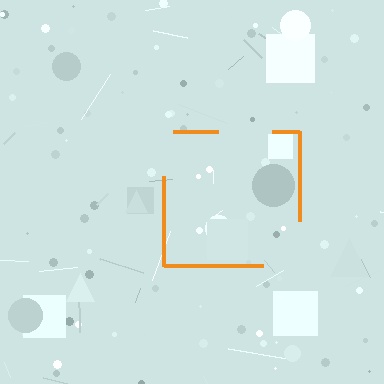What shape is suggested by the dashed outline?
The dashed outline suggests a square.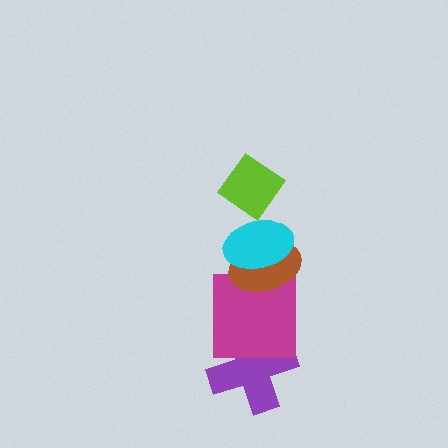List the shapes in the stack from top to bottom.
From top to bottom: the lime diamond, the cyan ellipse, the brown ellipse, the magenta square, the purple cross.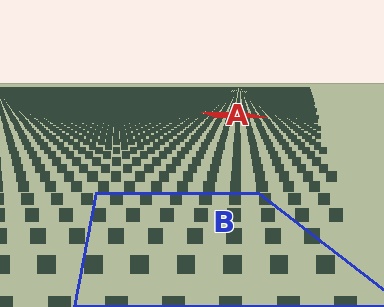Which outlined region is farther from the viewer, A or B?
Region A is farther from the viewer — the texture elements inside it appear smaller and more densely packed.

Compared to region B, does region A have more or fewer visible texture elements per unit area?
Region A has more texture elements per unit area — they are packed more densely because it is farther away.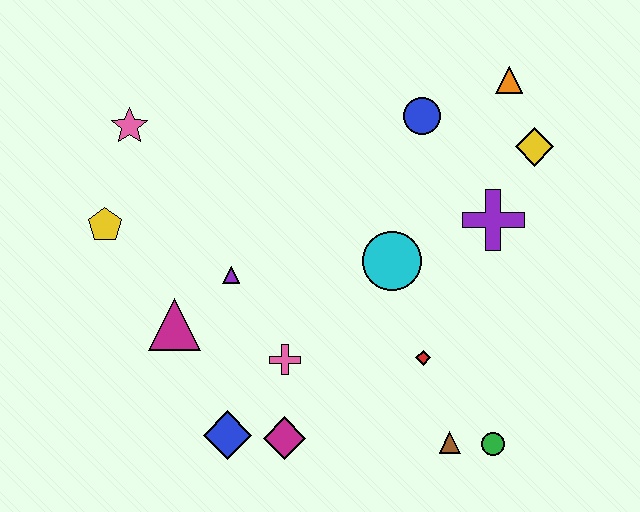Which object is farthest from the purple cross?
The yellow pentagon is farthest from the purple cross.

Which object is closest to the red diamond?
The brown triangle is closest to the red diamond.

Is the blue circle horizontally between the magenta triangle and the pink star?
No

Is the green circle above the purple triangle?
No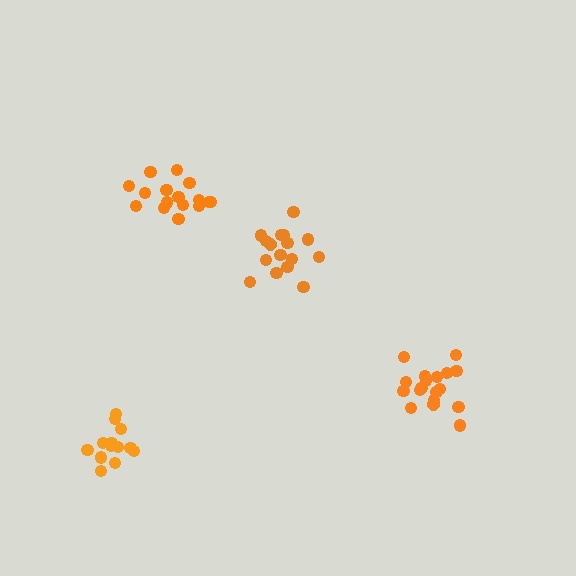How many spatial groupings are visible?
There are 4 spatial groupings.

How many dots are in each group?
Group 1: 16 dots, Group 2: 16 dots, Group 3: 13 dots, Group 4: 18 dots (63 total).